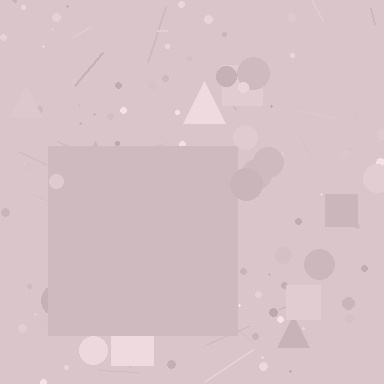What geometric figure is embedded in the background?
A square is embedded in the background.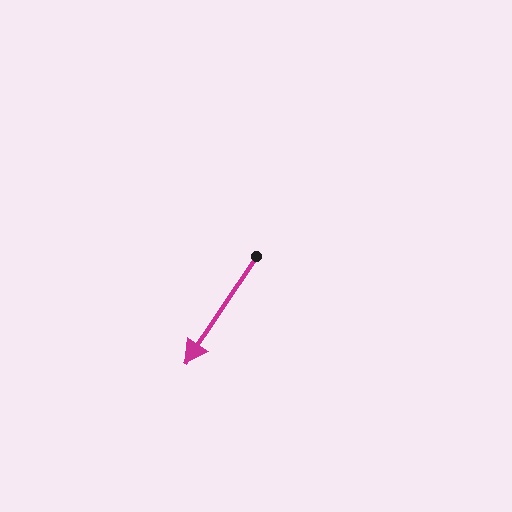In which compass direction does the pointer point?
Southwest.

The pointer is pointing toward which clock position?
Roughly 7 o'clock.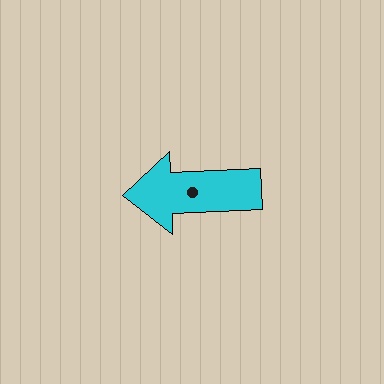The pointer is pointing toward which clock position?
Roughly 9 o'clock.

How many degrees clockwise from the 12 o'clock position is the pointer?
Approximately 267 degrees.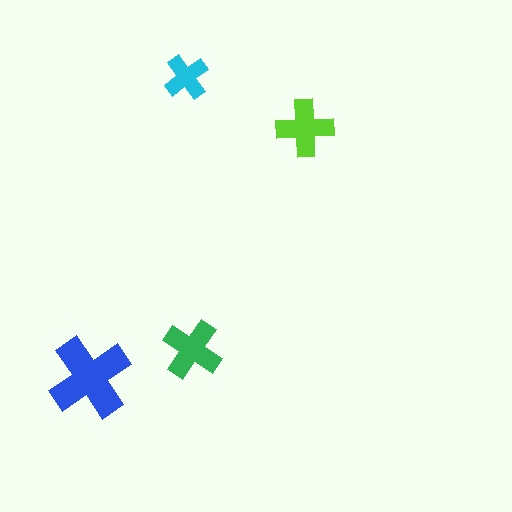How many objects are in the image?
There are 4 objects in the image.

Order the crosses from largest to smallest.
the blue one, the green one, the lime one, the cyan one.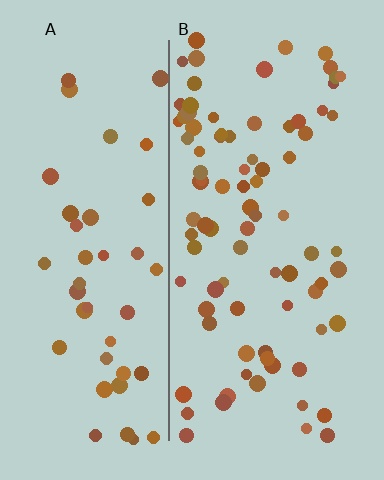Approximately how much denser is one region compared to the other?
Approximately 1.9× — region B over region A.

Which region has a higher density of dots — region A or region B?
B (the right).